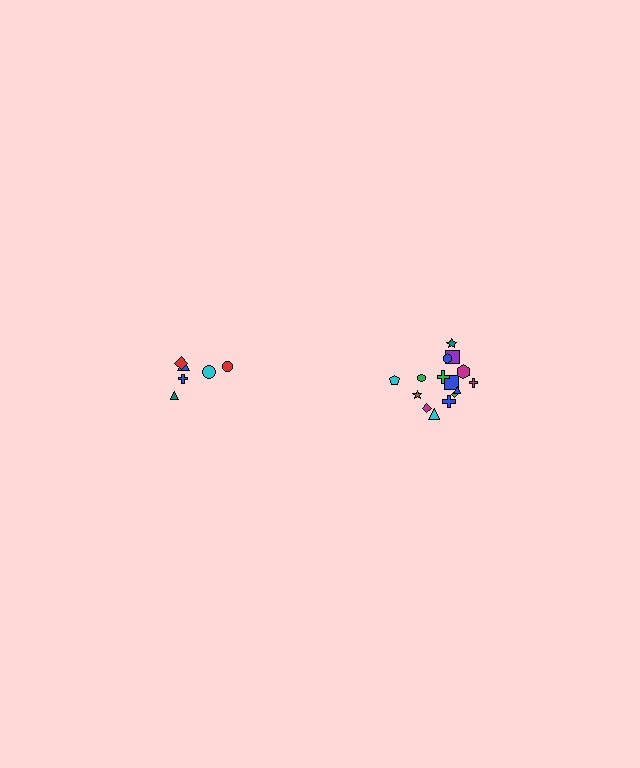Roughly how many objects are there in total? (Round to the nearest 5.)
Roughly 20 objects in total.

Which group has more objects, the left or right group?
The right group.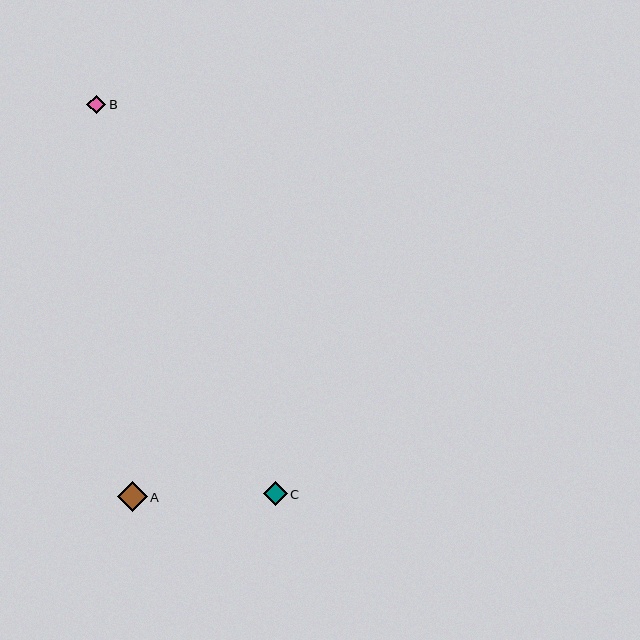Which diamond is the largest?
Diamond A is the largest with a size of approximately 30 pixels.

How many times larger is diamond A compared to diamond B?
Diamond A is approximately 1.6 times the size of diamond B.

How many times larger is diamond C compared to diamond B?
Diamond C is approximately 1.3 times the size of diamond B.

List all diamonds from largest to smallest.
From largest to smallest: A, C, B.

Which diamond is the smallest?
Diamond B is the smallest with a size of approximately 19 pixels.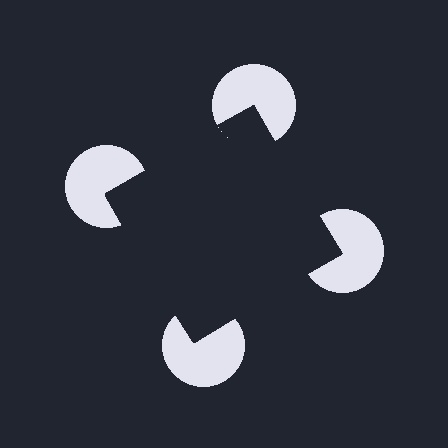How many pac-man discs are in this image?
There are 4 — one at each vertex of the illusory square.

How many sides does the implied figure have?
4 sides.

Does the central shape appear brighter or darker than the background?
It typically appears slightly darker than the background, even though no actual brightness change is drawn.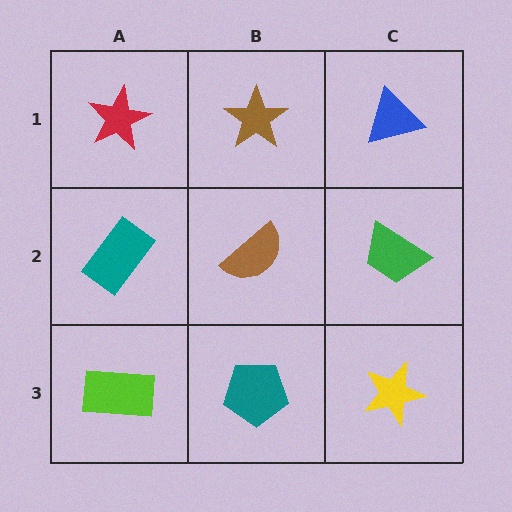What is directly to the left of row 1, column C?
A brown star.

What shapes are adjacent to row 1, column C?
A green trapezoid (row 2, column C), a brown star (row 1, column B).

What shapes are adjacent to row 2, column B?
A brown star (row 1, column B), a teal pentagon (row 3, column B), a teal rectangle (row 2, column A), a green trapezoid (row 2, column C).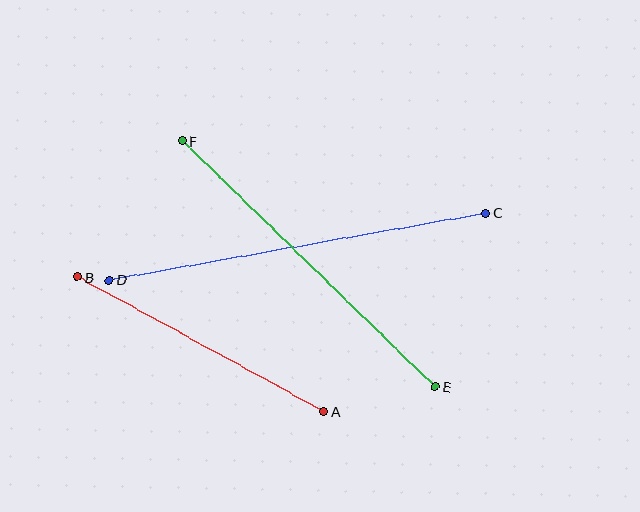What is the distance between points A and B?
The distance is approximately 281 pixels.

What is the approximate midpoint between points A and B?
The midpoint is at approximately (200, 344) pixels.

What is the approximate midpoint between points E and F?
The midpoint is at approximately (309, 264) pixels.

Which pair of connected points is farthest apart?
Points C and D are farthest apart.